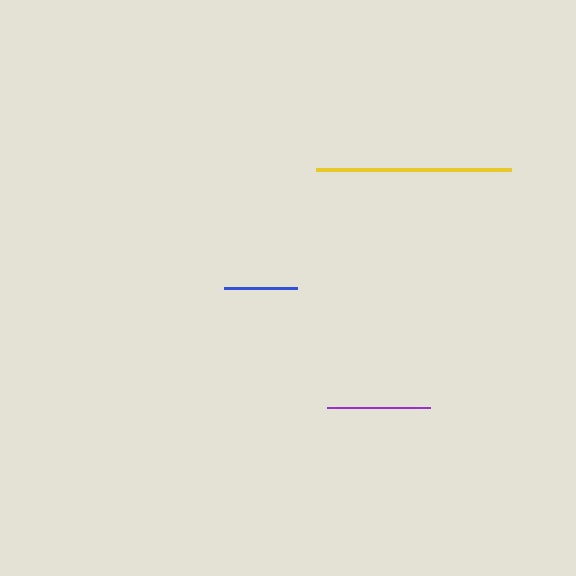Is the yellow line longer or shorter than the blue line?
The yellow line is longer than the blue line.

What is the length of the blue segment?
The blue segment is approximately 73 pixels long.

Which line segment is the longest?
The yellow line is the longest at approximately 196 pixels.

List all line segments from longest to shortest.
From longest to shortest: yellow, purple, blue.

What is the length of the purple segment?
The purple segment is approximately 103 pixels long.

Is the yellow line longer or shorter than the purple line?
The yellow line is longer than the purple line.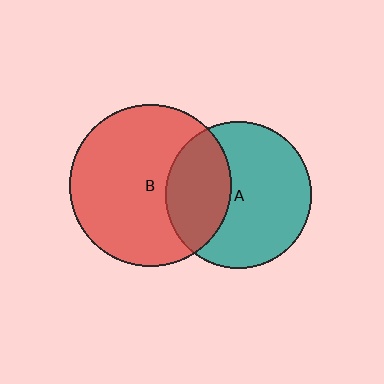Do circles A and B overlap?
Yes.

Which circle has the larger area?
Circle B (red).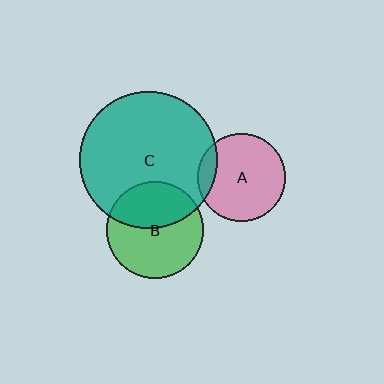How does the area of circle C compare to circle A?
Approximately 2.5 times.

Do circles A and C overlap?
Yes.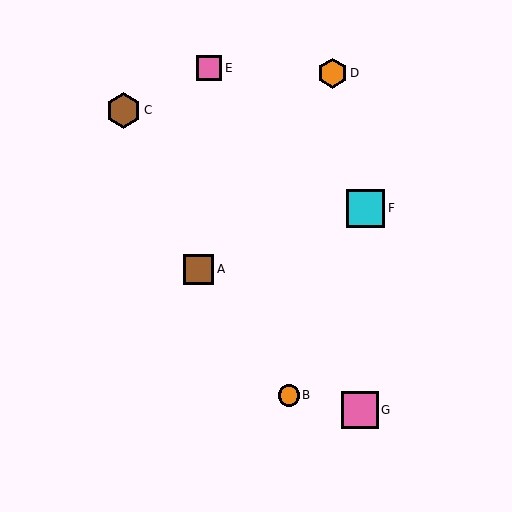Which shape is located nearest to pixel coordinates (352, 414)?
The pink square (labeled G) at (360, 410) is nearest to that location.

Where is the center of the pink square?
The center of the pink square is at (360, 410).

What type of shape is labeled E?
Shape E is a pink square.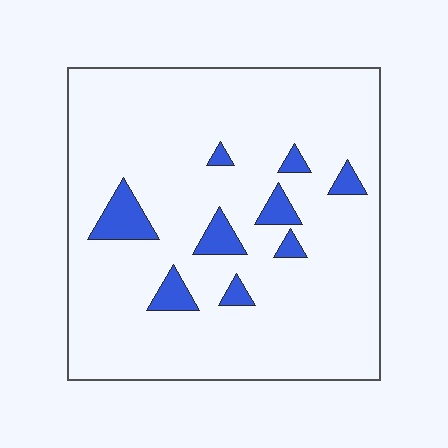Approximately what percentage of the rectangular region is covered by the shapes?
Approximately 10%.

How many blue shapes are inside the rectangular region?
9.